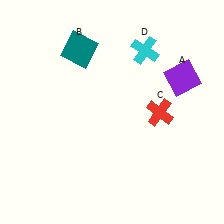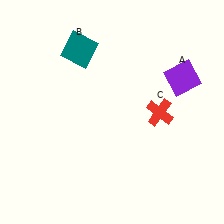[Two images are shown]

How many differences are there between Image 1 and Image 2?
There is 1 difference between the two images.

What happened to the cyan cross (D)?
The cyan cross (D) was removed in Image 2. It was in the top-right area of Image 1.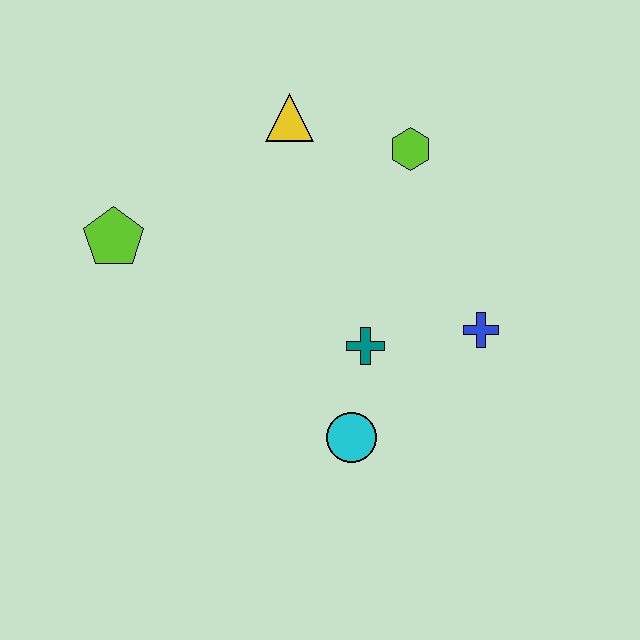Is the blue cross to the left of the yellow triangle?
No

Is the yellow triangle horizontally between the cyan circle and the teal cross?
No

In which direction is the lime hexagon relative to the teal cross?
The lime hexagon is above the teal cross.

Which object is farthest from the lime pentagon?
The blue cross is farthest from the lime pentagon.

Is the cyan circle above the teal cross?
No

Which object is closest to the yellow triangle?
The lime hexagon is closest to the yellow triangle.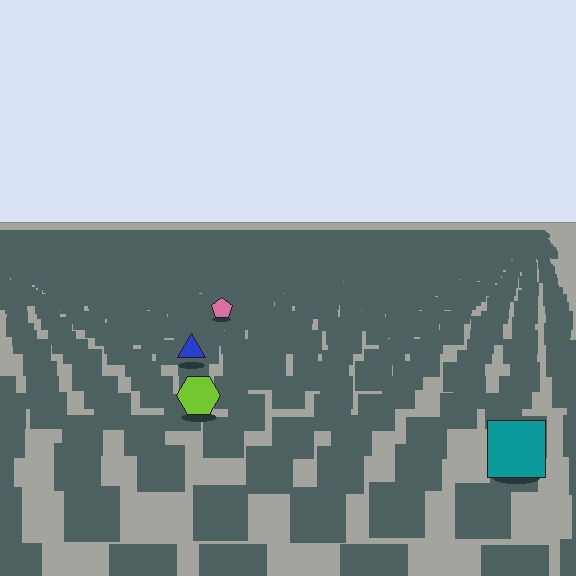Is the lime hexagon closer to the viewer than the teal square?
No. The teal square is closer — you can tell from the texture gradient: the ground texture is coarser near it.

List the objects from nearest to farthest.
From nearest to farthest: the teal square, the lime hexagon, the blue triangle, the pink pentagon.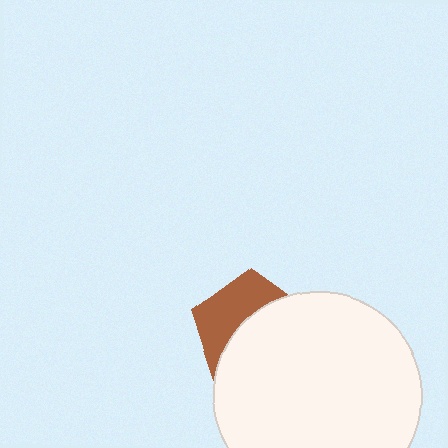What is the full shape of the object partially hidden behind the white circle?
The partially hidden object is a brown pentagon.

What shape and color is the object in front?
The object in front is a white circle.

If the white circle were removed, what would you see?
You would see the complete brown pentagon.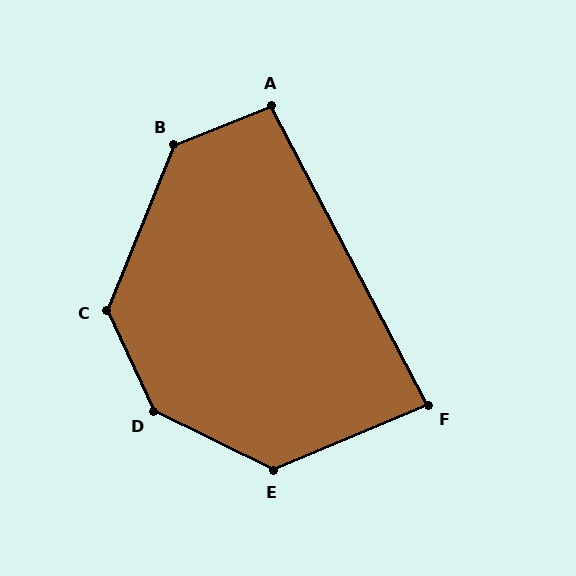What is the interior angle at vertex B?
Approximately 134 degrees (obtuse).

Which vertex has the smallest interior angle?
F, at approximately 85 degrees.